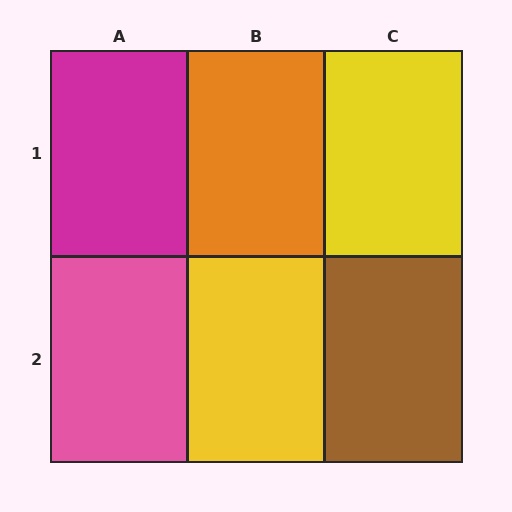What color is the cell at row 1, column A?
Magenta.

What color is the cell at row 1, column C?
Yellow.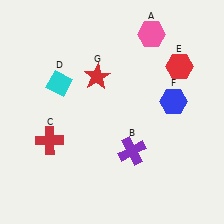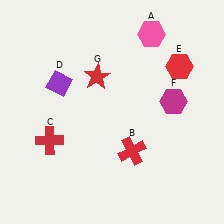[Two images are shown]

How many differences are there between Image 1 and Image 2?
There are 3 differences between the two images.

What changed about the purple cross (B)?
In Image 1, B is purple. In Image 2, it changed to red.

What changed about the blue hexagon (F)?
In Image 1, F is blue. In Image 2, it changed to magenta.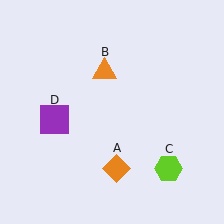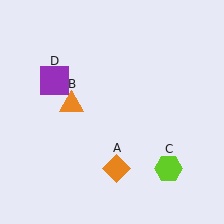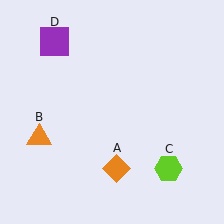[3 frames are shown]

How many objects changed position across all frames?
2 objects changed position: orange triangle (object B), purple square (object D).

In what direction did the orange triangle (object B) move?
The orange triangle (object B) moved down and to the left.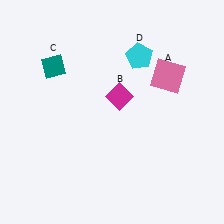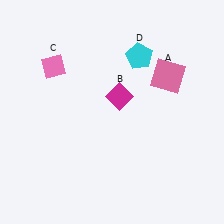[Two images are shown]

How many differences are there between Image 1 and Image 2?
There is 1 difference between the two images.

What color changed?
The diamond (C) changed from teal in Image 1 to pink in Image 2.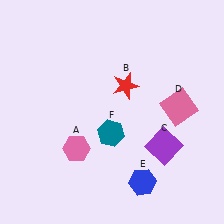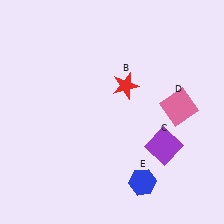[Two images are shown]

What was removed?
The pink hexagon (A), the teal hexagon (F) were removed in Image 2.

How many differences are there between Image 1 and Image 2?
There are 2 differences between the two images.